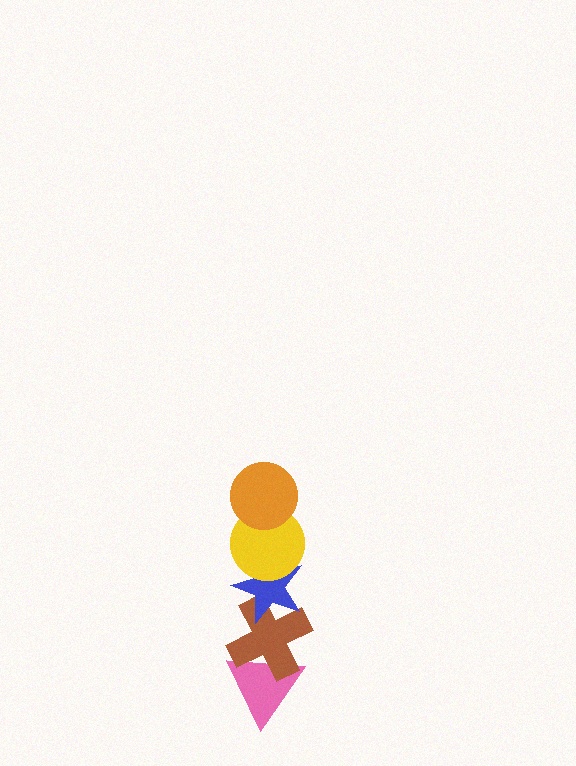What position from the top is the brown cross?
The brown cross is 4th from the top.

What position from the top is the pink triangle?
The pink triangle is 5th from the top.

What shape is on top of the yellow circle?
The orange circle is on top of the yellow circle.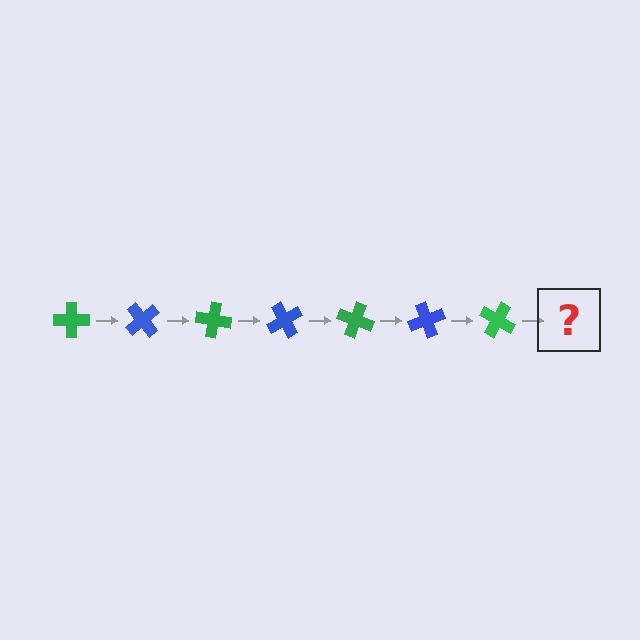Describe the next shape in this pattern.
It should be a blue cross, rotated 350 degrees from the start.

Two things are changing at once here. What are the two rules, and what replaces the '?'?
The two rules are that it rotates 50 degrees each step and the color cycles through green and blue. The '?' should be a blue cross, rotated 350 degrees from the start.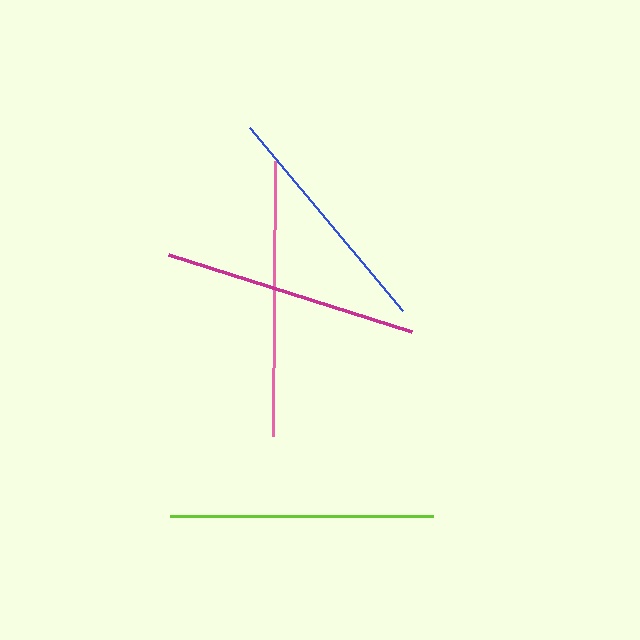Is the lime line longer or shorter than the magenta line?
The lime line is longer than the magenta line.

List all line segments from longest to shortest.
From longest to shortest: pink, lime, magenta, blue.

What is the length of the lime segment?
The lime segment is approximately 264 pixels long.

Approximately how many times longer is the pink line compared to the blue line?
The pink line is approximately 1.2 times the length of the blue line.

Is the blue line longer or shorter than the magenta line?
The magenta line is longer than the blue line.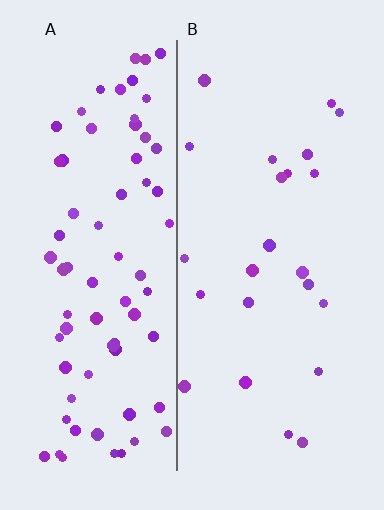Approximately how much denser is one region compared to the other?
Approximately 3.1× — region A over region B.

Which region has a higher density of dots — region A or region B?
A (the left).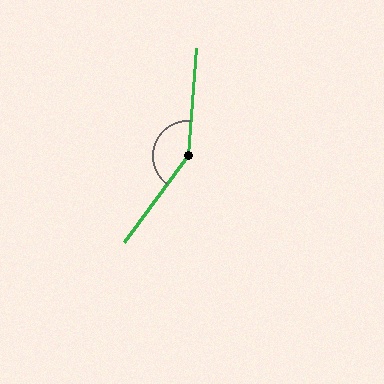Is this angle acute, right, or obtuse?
It is obtuse.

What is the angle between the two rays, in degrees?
Approximately 148 degrees.